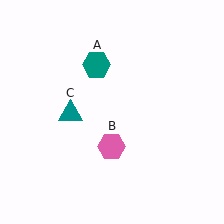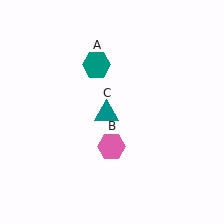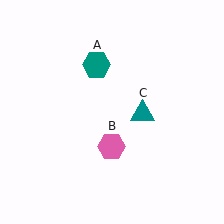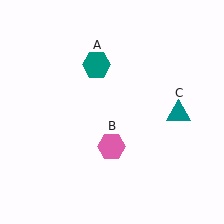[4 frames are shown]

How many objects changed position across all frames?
1 object changed position: teal triangle (object C).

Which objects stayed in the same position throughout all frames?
Teal hexagon (object A) and pink hexagon (object B) remained stationary.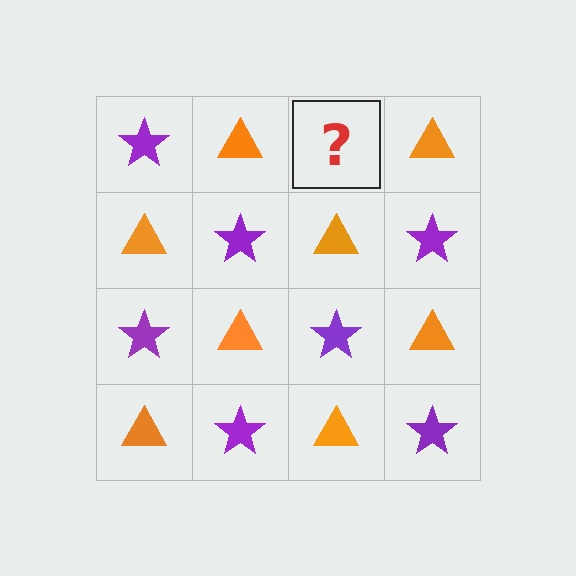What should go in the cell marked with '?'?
The missing cell should contain a purple star.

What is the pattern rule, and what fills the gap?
The rule is that it alternates purple star and orange triangle in a checkerboard pattern. The gap should be filled with a purple star.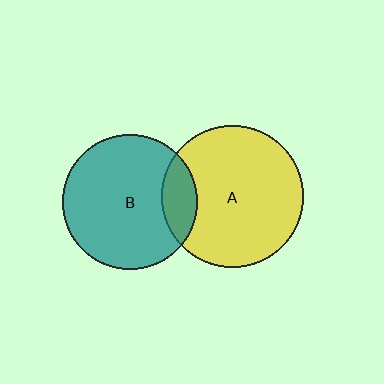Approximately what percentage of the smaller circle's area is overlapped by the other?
Approximately 15%.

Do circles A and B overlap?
Yes.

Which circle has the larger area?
Circle A (yellow).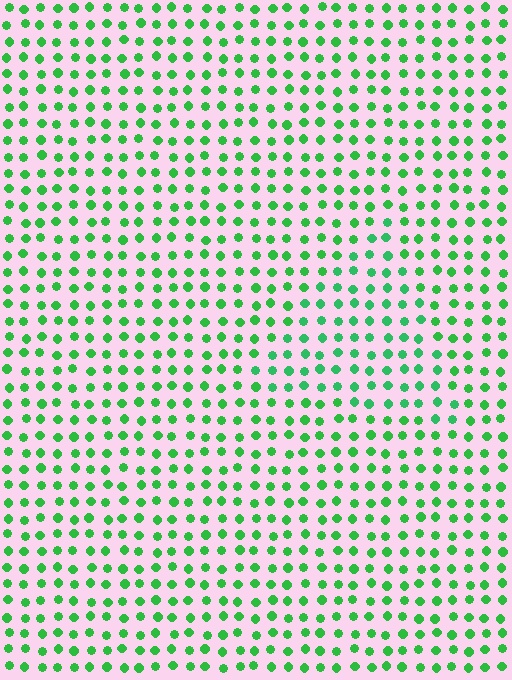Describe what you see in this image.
The image is filled with small green elements in a uniform arrangement. A triangle-shaped region is visible where the elements are tinted to a slightly different hue, forming a subtle color boundary.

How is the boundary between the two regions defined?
The boundary is defined purely by a slight shift in hue (about 16 degrees). Spacing, size, and orientation are identical on both sides.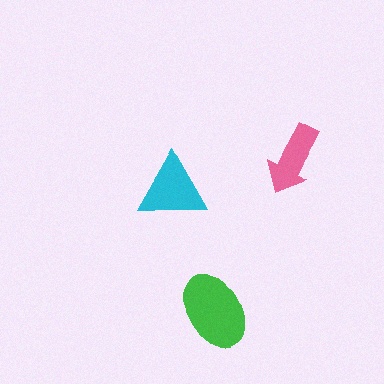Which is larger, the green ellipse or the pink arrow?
The green ellipse.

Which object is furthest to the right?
The pink arrow is rightmost.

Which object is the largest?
The green ellipse.